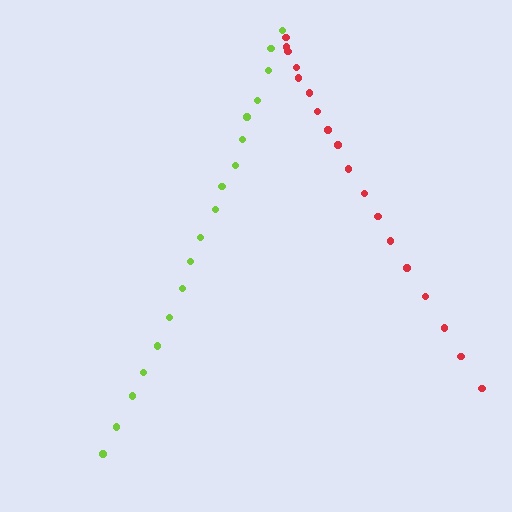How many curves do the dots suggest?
There are 2 distinct paths.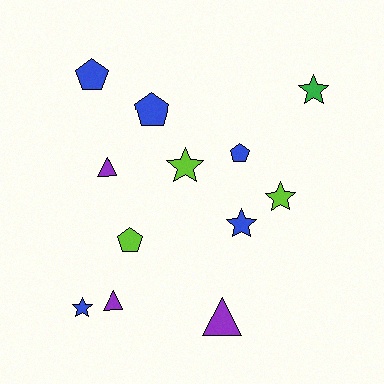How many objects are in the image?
There are 12 objects.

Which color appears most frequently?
Blue, with 5 objects.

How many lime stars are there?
There are 2 lime stars.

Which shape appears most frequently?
Star, with 5 objects.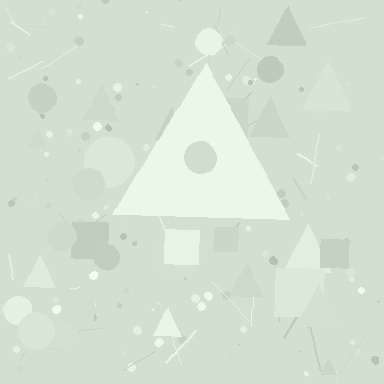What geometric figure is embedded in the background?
A triangle is embedded in the background.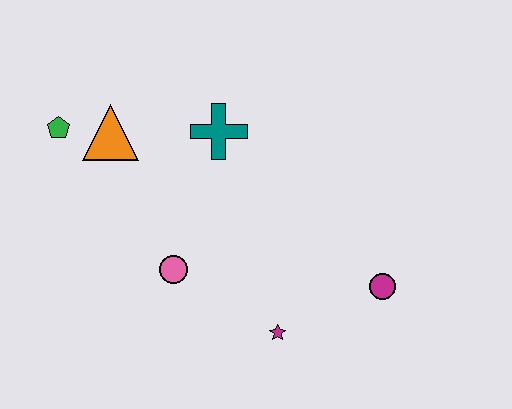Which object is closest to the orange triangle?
The green pentagon is closest to the orange triangle.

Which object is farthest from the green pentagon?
The magenta circle is farthest from the green pentagon.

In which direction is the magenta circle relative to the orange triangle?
The magenta circle is to the right of the orange triangle.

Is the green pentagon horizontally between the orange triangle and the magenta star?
No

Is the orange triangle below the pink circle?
No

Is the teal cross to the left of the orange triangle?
No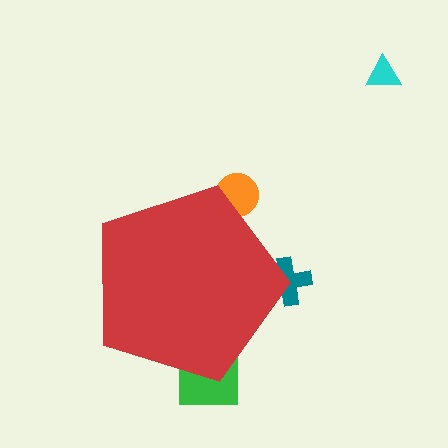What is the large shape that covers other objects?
A red pentagon.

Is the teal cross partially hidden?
Yes, the teal cross is partially hidden behind the red pentagon.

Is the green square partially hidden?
Yes, the green square is partially hidden behind the red pentagon.